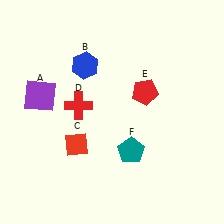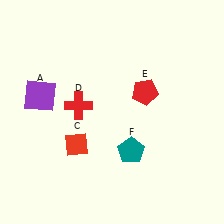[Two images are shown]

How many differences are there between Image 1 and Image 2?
There is 1 difference between the two images.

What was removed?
The blue hexagon (B) was removed in Image 2.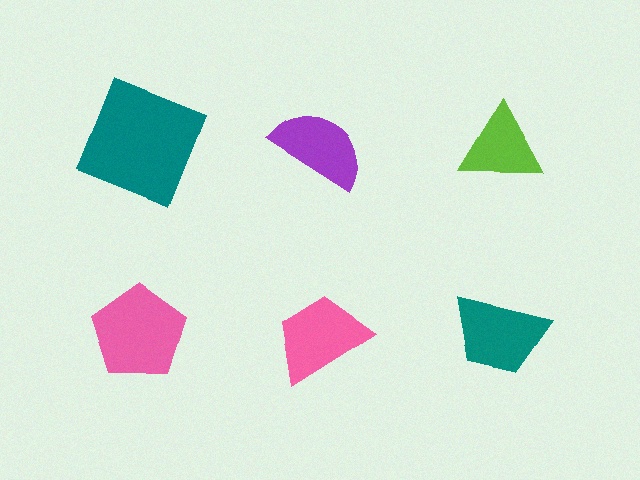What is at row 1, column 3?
A lime triangle.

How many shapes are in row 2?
3 shapes.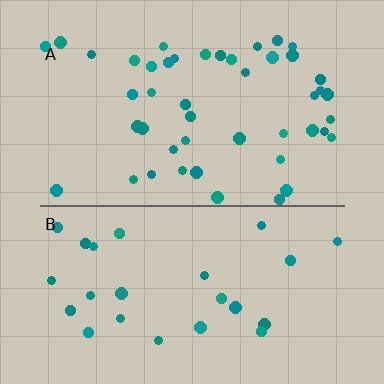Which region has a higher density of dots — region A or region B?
A (the top).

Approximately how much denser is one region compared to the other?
Approximately 1.8× — region A over region B.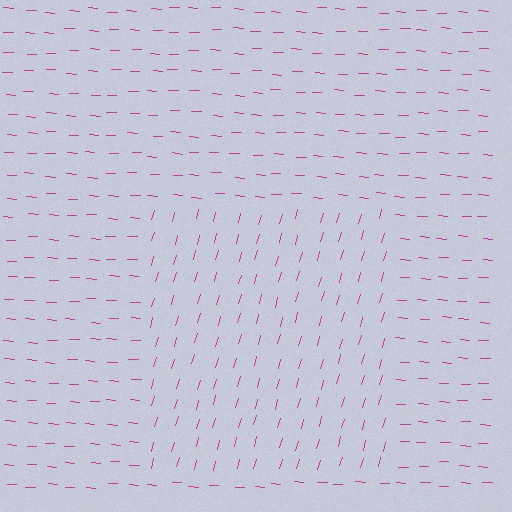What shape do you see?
I see a rectangle.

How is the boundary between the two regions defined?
The boundary is defined purely by a change in line orientation (approximately 78 degrees difference). All lines are the same color and thickness.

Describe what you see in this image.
The image is filled with small magenta line segments. A rectangle region in the image has lines oriented differently from the surrounding lines, creating a visible texture boundary.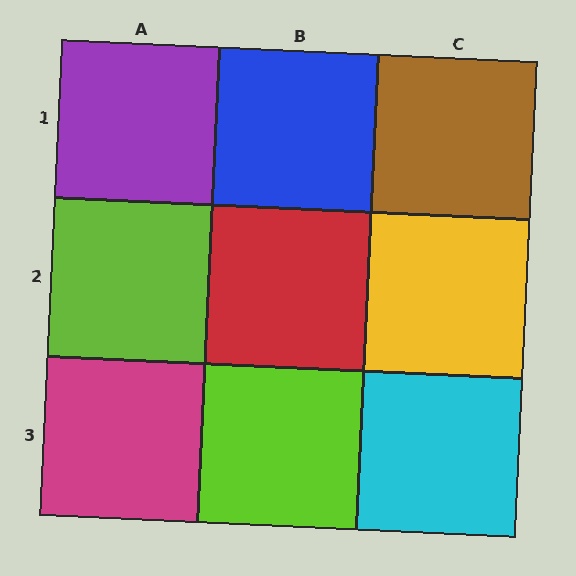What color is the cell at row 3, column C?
Cyan.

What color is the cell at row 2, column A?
Lime.